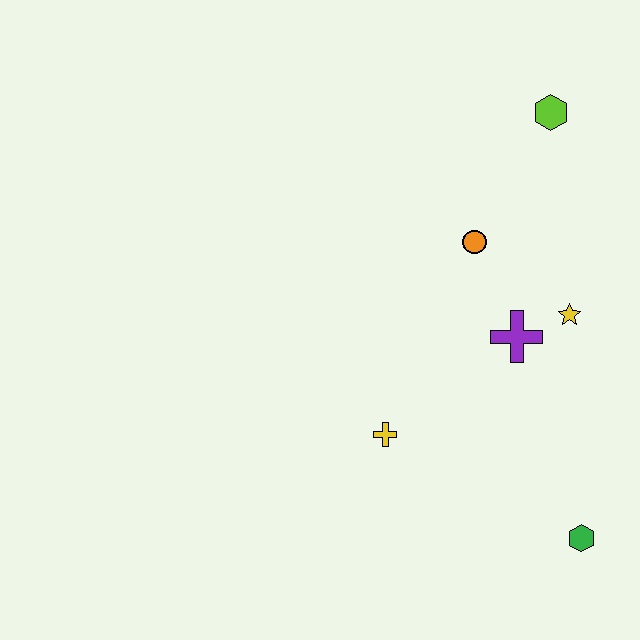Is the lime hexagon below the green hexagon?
No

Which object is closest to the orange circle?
The purple cross is closest to the orange circle.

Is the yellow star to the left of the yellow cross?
No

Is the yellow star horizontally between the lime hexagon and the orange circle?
No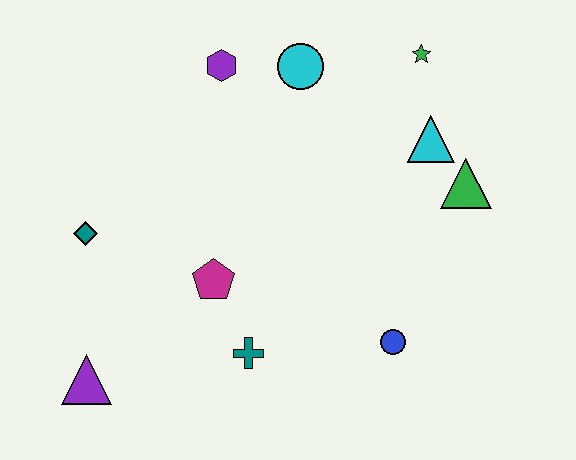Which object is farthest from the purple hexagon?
The purple triangle is farthest from the purple hexagon.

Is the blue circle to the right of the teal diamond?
Yes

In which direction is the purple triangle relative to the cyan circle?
The purple triangle is below the cyan circle.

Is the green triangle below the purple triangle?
No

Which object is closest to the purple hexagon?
The cyan circle is closest to the purple hexagon.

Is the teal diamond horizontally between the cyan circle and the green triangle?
No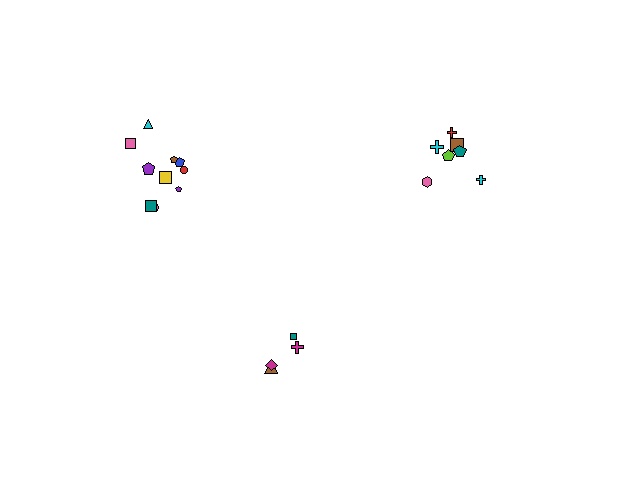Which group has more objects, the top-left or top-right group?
The top-left group.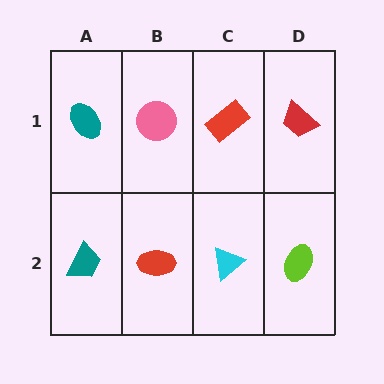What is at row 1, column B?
A pink circle.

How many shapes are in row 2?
4 shapes.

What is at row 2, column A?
A teal trapezoid.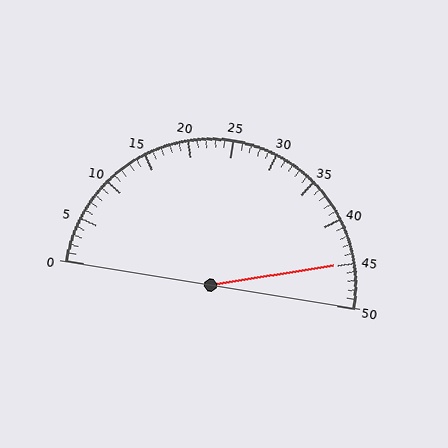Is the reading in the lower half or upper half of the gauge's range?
The reading is in the upper half of the range (0 to 50).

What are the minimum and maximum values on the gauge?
The gauge ranges from 0 to 50.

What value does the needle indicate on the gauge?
The needle indicates approximately 45.